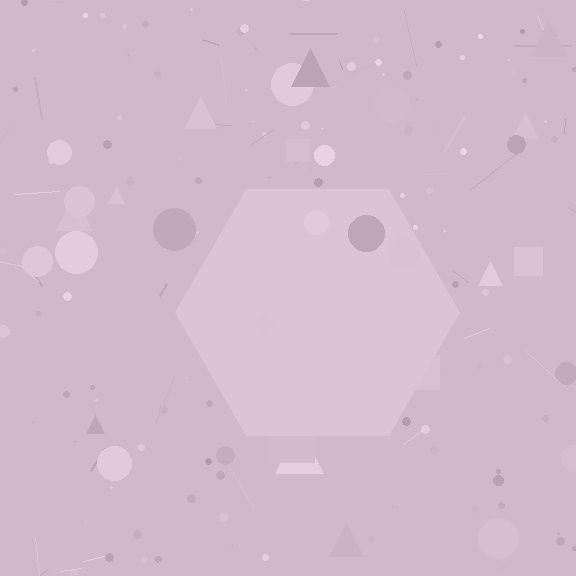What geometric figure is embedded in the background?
A hexagon is embedded in the background.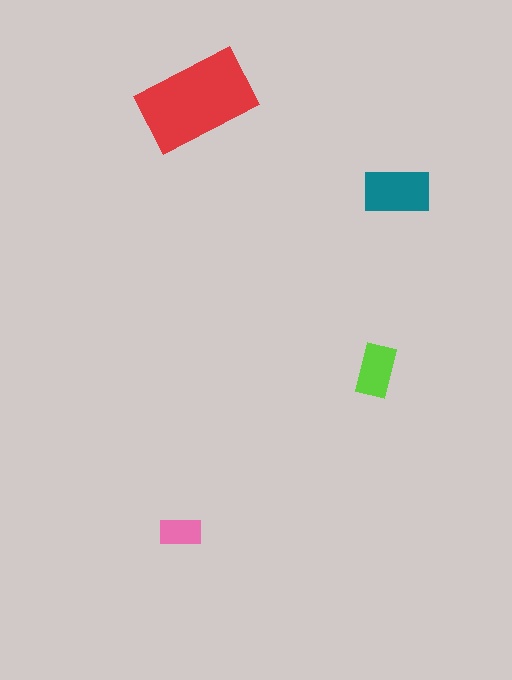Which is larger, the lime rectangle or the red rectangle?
The red one.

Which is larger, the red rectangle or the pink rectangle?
The red one.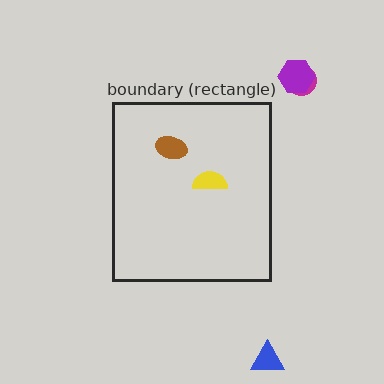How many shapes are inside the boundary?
2 inside, 3 outside.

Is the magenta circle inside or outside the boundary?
Outside.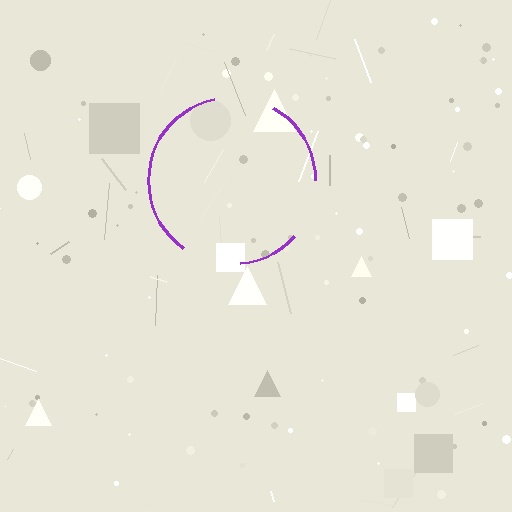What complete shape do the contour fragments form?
The contour fragments form a circle.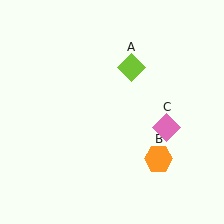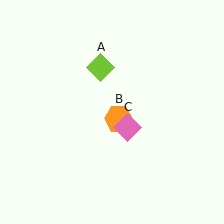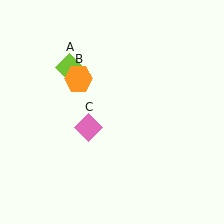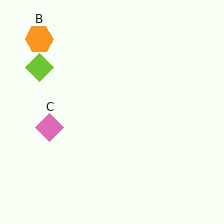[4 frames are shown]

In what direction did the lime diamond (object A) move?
The lime diamond (object A) moved left.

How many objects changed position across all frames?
3 objects changed position: lime diamond (object A), orange hexagon (object B), pink diamond (object C).